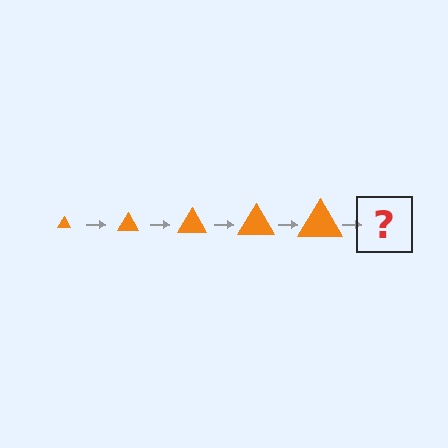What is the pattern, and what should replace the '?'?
The pattern is that the triangle gets progressively larger each step. The '?' should be an orange triangle, larger than the previous one.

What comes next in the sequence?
The next element should be an orange triangle, larger than the previous one.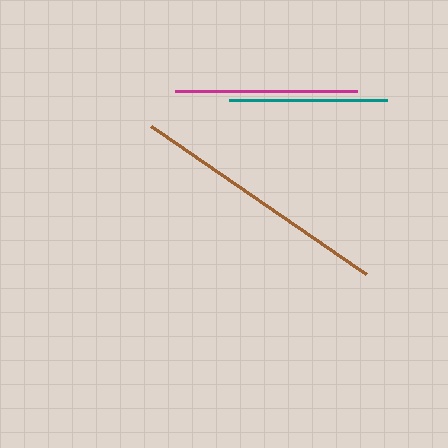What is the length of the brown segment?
The brown segment is approximately 261 pixels long.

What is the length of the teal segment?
The teal segment is approximately 158 pixels long.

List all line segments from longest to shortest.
From longest to shortest: brown, magenta, teal.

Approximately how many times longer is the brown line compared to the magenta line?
The brown line is approximately 1.4 times the length of the magenta line.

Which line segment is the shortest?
The teal line is the shortest at approximately 158 pixels.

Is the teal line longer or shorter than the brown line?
The brown line is longer than the teal line.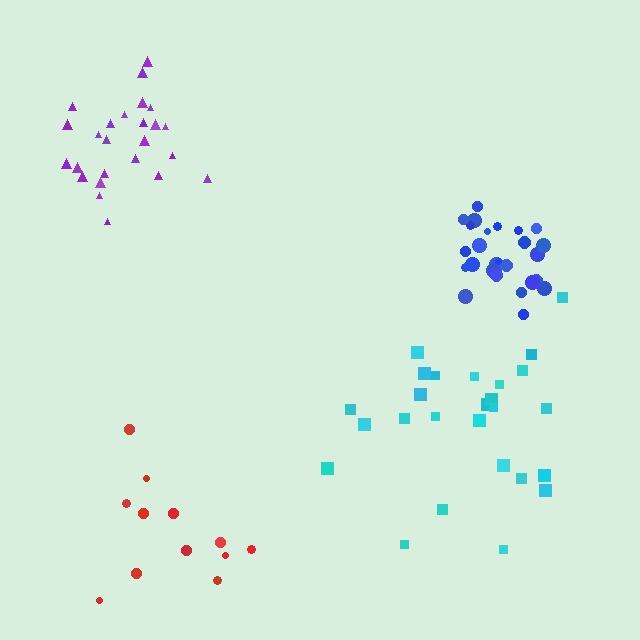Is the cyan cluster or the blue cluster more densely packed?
Blue.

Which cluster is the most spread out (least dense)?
Red.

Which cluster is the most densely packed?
Blue.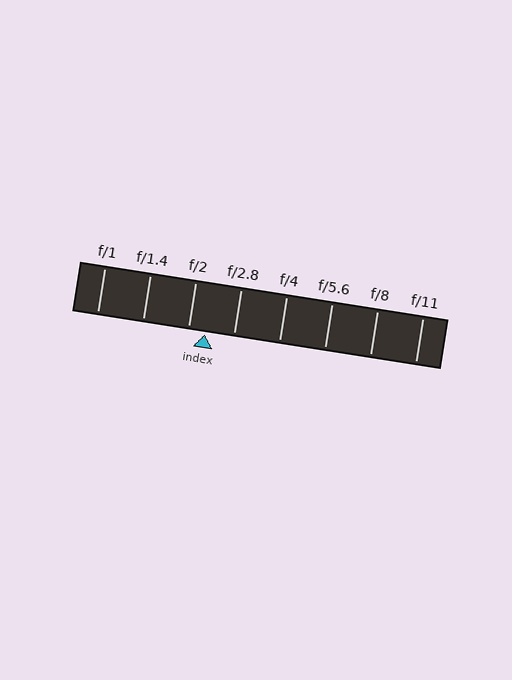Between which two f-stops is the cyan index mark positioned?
The index mark is between f/2 and f/2.8.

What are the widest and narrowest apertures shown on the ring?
The widest aperture shown is f/1 and the narrowest is f/11.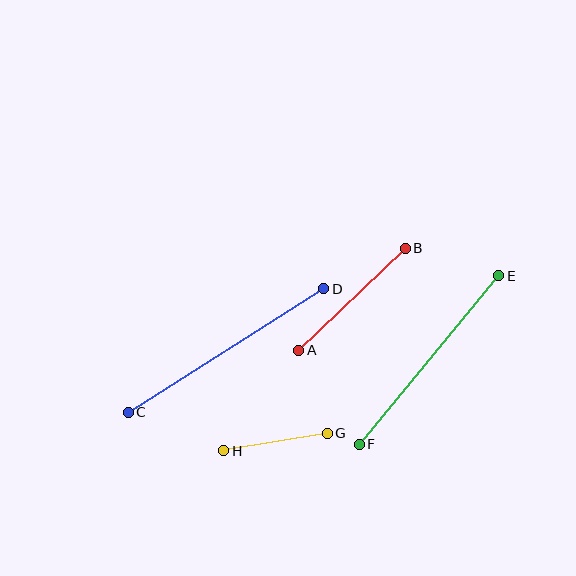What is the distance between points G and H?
The distance is approximately 105 pixels.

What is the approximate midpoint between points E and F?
The midpoint is at approximately (429, 360) pixels.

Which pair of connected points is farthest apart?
Points C and D are farthest apart.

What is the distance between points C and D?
The distance is approximately 232 pixels.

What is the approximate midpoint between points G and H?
The midpoint is at approximately (275, 442) pixels.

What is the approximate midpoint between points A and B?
The midpoint is at approximately (352, 299) pixels.